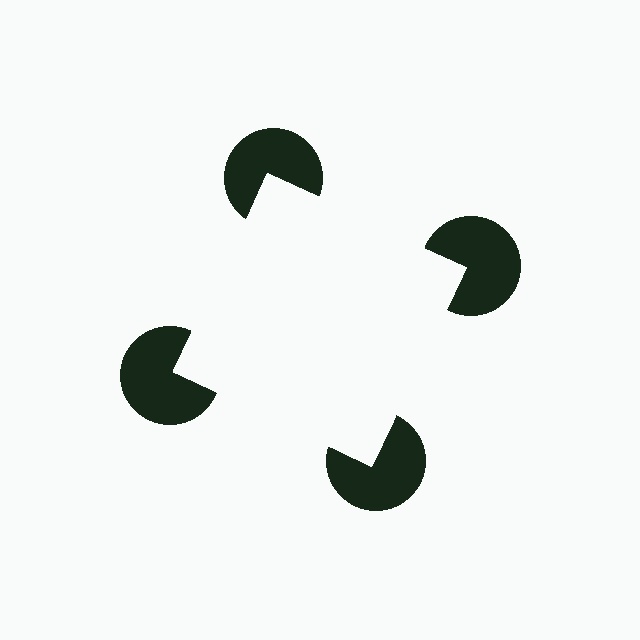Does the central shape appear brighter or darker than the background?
It typically appears slightly brighter than the background, even though no actual brightness change is drawn.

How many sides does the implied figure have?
4 sides.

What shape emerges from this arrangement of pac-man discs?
An illusory square — its edges are inferred from the aligned wedge cuts in the pac-man discs, not physically drawn.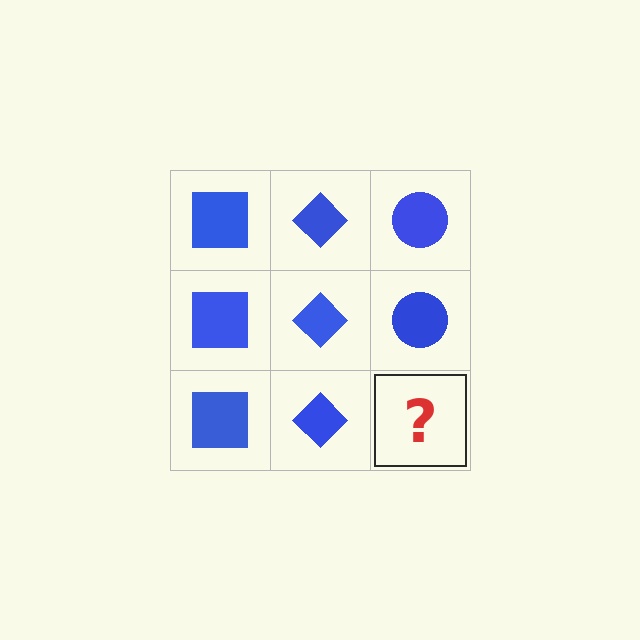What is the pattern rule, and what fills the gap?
The rule is that each column has a consistent shape. The gap should be filled with a blue circle.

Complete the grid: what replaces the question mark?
The question mark should be replaced with a blue circle.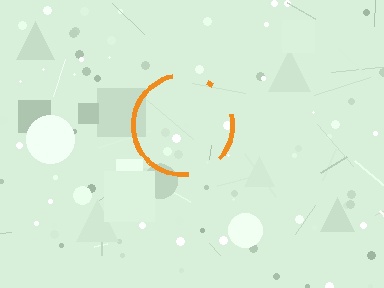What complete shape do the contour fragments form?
The contour fragments form a circle.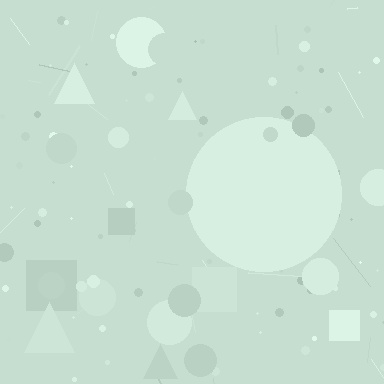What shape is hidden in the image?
A circle is hidden in the image.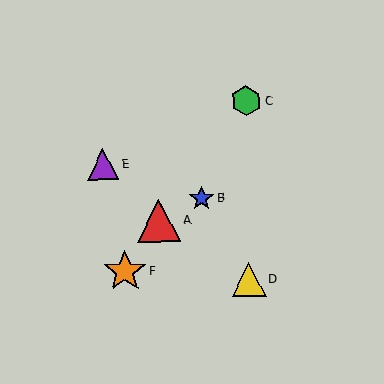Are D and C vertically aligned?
Yes, both are at x≈249.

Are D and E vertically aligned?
No, D is at x≈249 and E is at x≈103.